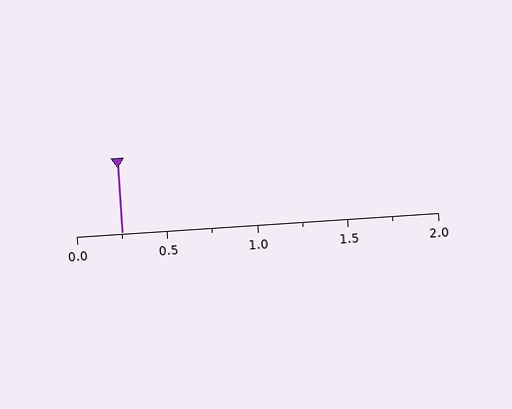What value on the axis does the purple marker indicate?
The marker indicates approximately 0.25.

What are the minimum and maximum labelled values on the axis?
The axis runs from 0.0 to 2.0.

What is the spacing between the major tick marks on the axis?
The major ticks are spaced 0.5 apart.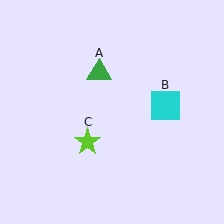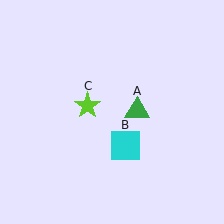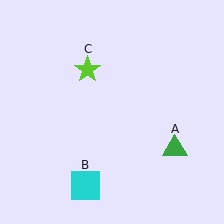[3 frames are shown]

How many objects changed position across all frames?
3 objects changed position: green triangle (object A), cyan square (object B), lime star (object C).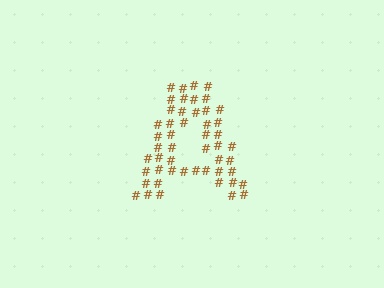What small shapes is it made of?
It is made of small hash symbols.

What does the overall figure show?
The overall figure shows the letter A.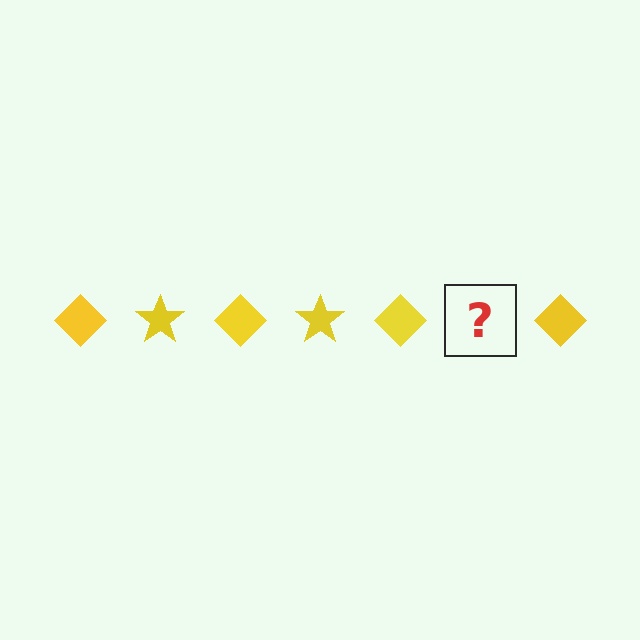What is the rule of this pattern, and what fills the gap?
The rule is that the pattern cycles through diamond, star shapes in yellow. The gap should be filled with a yellow star.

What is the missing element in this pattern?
The missing element is a yellow star.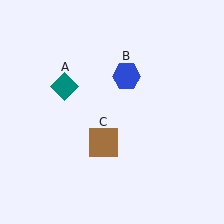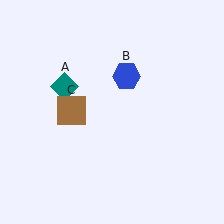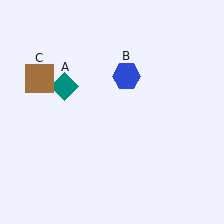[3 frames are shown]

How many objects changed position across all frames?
1 object changed position: brown square (object C).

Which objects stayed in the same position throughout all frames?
Teal diamond (object A) and blue hexagon (object B) remained stationary.